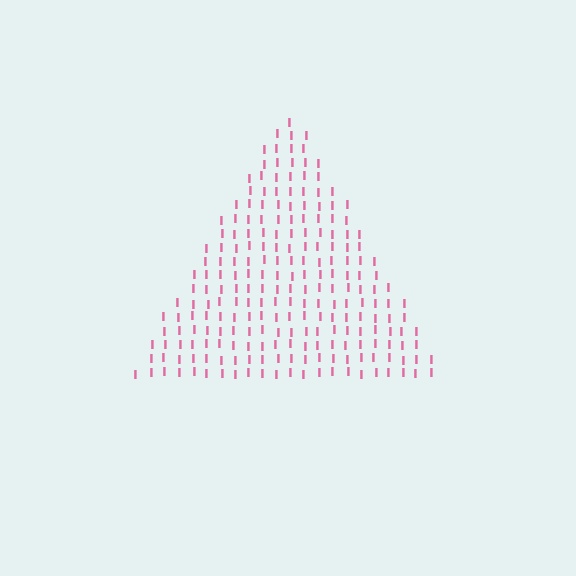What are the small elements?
The small elements are letter I's.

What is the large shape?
The large shape is a triangle.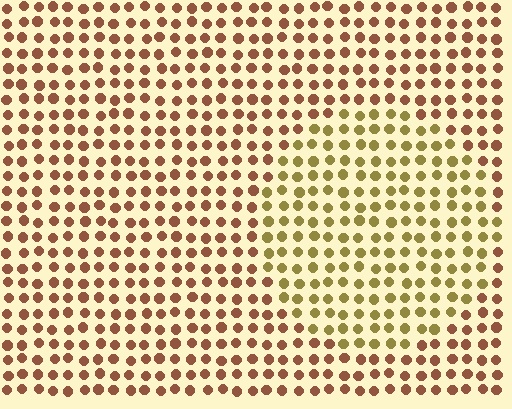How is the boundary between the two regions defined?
The boundary is defined purely by a slight shift in hue (about 38 degrees). Spacing, size, and orientation are identical on both sides.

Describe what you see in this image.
The image is filled with small brown elements in a uniform arrangement. A circle-shaped region is visible where the elements are tinted to a slightly different hue, forming a subtle color boundary.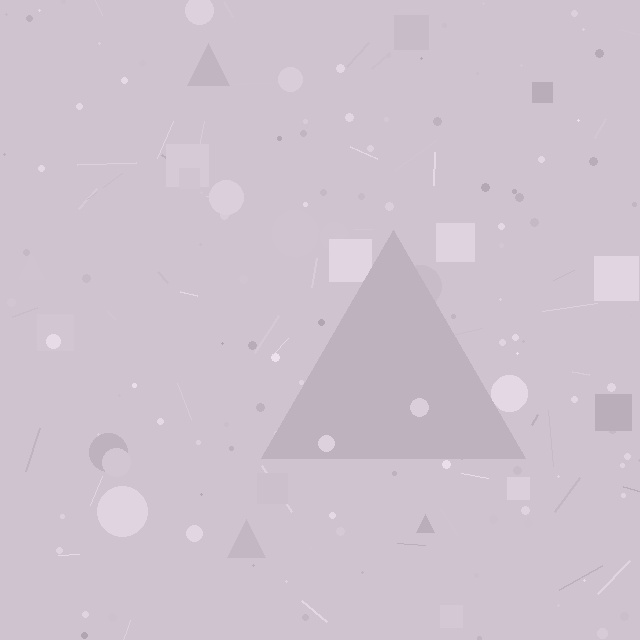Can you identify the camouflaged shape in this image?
The camouflaged shape is a triangle.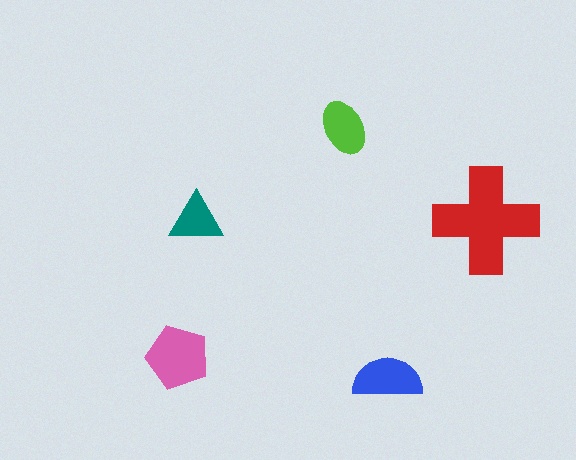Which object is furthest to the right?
The red cross is rightmost.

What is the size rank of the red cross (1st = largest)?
1st.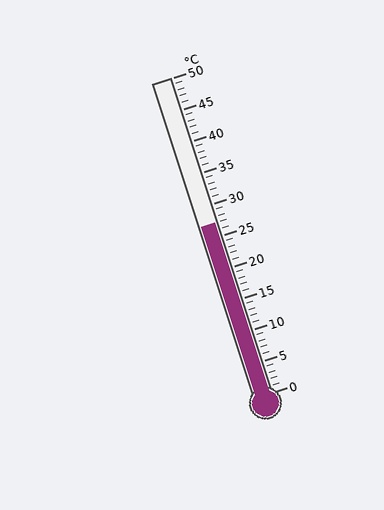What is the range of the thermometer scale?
The thermometer scale ranges from 0°C to 50°C.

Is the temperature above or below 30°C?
The temperature is below 30°C.